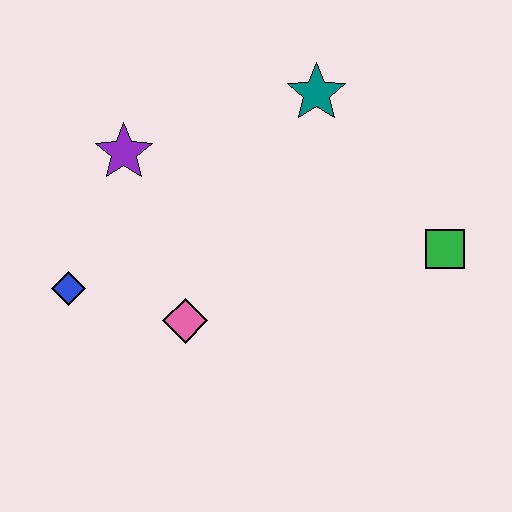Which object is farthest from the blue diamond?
The green square is farthest from the blue diamond.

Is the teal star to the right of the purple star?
Yes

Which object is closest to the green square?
The teal star is closest to the green square.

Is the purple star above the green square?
Yes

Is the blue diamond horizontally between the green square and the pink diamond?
No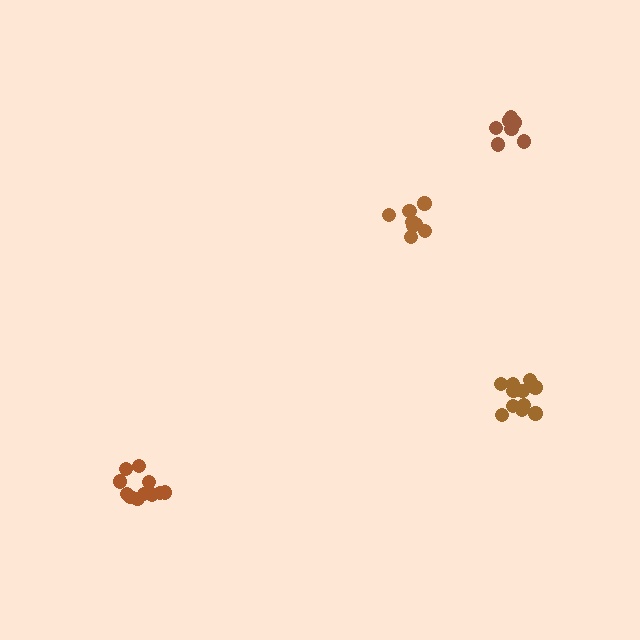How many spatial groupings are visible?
There are 4 spatial groupings.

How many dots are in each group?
Group 1: 8 dots, Group 2: 8 dots, Group 3: 11 dots, Group 4: 11 dots (38 total).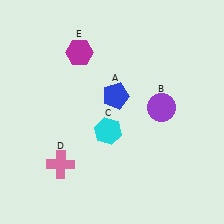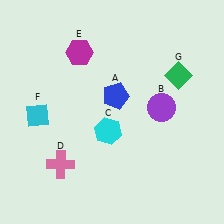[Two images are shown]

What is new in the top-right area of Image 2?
A green diamond (G) was added in the top-right area of Image 2.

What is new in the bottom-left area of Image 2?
A cyan diamond (F) was added in the bottom-left area of Image 2.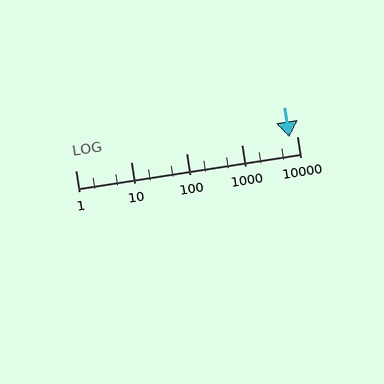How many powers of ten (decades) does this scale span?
The scale spans 4 decades, from 1 to 10000.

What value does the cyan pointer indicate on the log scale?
The pointer indicates approximately 7400.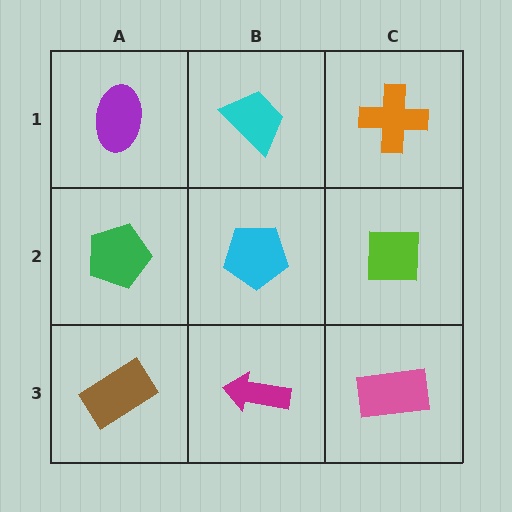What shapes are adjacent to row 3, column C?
A lime square (row 2, column C), a magenta arrow (row 3, column B).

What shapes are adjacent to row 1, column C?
A lime square (row 2, column C), a cyan trapezoid (row 1, column B).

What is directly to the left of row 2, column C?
A cyan pentagon.